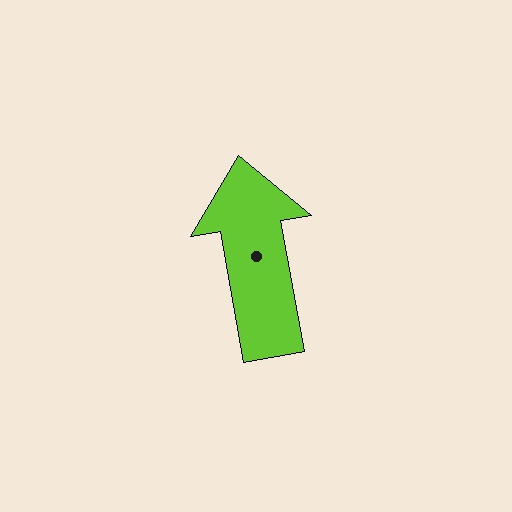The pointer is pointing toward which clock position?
Roughly 12 o'clock.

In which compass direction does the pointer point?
North.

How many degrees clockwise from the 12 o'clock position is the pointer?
Approximately 350 degrees.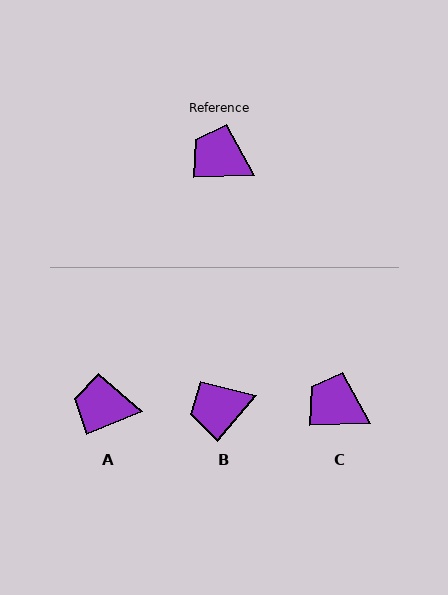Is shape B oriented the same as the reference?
No, it is off by about 47 degrees.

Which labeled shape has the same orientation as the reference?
C.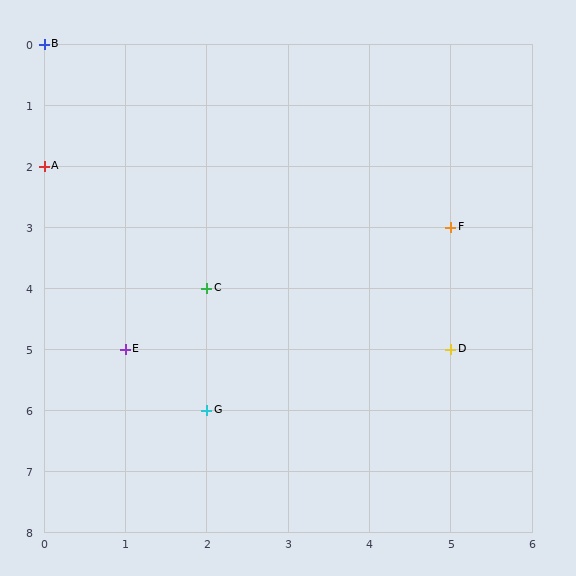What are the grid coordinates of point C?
Point C is at grid coordinates (2, 4).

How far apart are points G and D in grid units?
Points G and D are 3 columns and 1 row apart (about 3.2 grid units diagonally).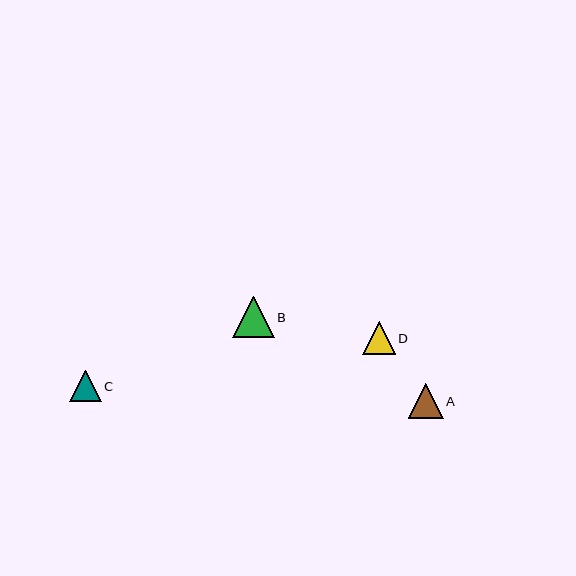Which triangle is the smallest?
Triangle C is the smallest with a size of approximately 31 pixels.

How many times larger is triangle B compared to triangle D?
Triangle B is approximately 1.3 times the size of triangle D.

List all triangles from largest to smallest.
From largest to smallest: B, A, D, C.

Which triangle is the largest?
Triangle B is the largest with a size of approximately 41 pixels.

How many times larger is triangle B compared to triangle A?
Triangle B is approximately 1.2 times the size of triangle A.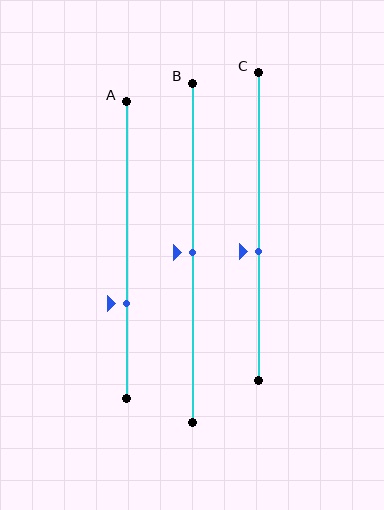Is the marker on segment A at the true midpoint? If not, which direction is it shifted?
No, the marker on segment A is shifted downward by about 18% of the segment length.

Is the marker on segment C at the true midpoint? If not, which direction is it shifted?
No, the marker on segment C is shifted downward by about 8% of the segment length.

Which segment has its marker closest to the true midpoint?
Segment B has its marker closest to the true midpoint.